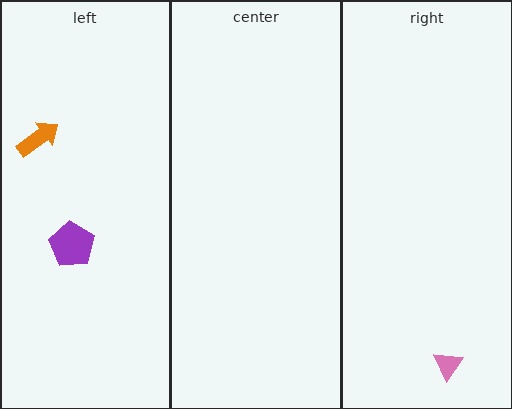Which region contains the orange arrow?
The left region.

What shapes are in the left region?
The purple pentagon, the orange arrow.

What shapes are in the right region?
The pink triangle.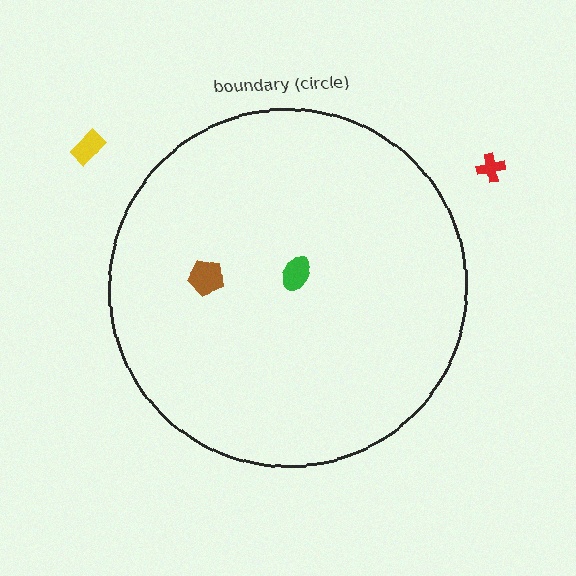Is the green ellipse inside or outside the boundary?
Inside.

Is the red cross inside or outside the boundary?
Outside.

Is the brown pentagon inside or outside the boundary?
Inside.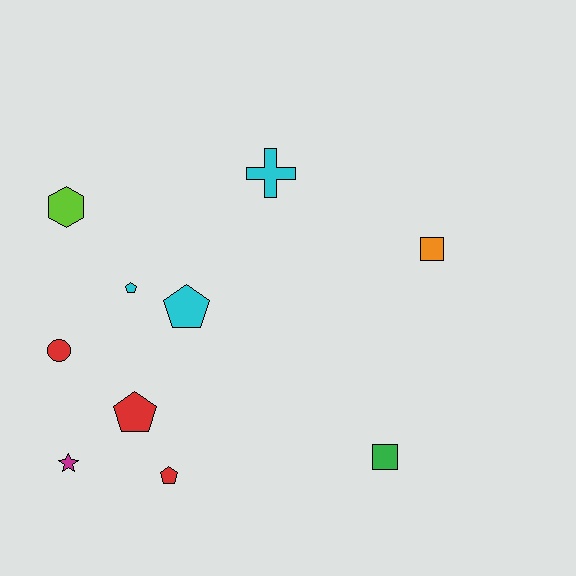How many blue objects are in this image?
There are no blue objects.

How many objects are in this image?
There are 10 objects.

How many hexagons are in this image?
There is 1 hexagon.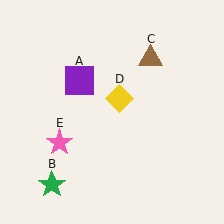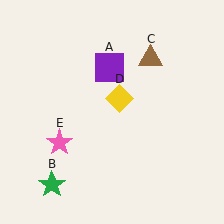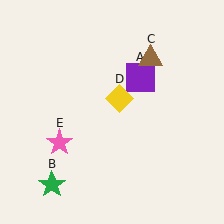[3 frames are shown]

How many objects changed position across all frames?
1 object changed position: purple square (object A).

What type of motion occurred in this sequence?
The purple square (object A) rotated clockwise around the center of the scene.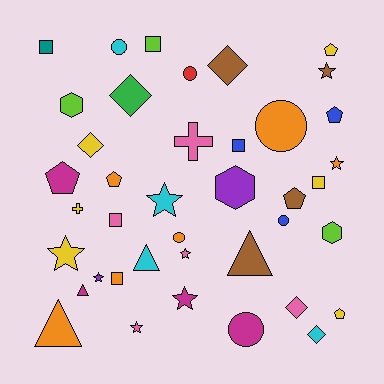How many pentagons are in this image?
There are 6 pentagons.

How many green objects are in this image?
There is 1 green object.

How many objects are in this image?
There are 40 objects.